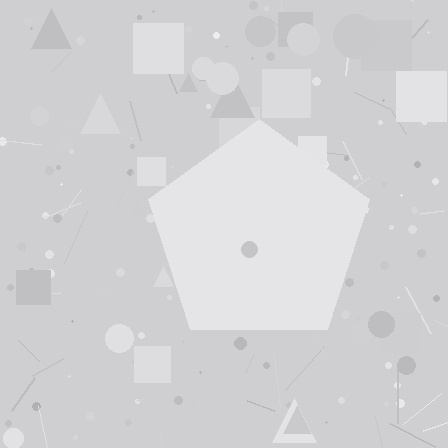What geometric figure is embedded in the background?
A pentagon is embedded in the background.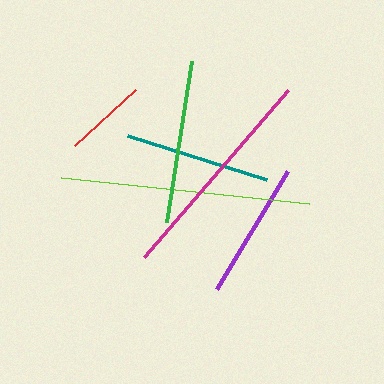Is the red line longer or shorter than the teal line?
The teal line is longer than the red line.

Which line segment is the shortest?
The red line is the shortest at approximately 83 pixels.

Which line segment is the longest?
The lime line is the longest at approximately 250 pixels.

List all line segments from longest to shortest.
From longest to shortest: lime, magenta, green, teal, purple, red.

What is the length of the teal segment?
The teal segment is approximately 146 pixels long.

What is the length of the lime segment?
The lime segment is approximately 250 pixels long.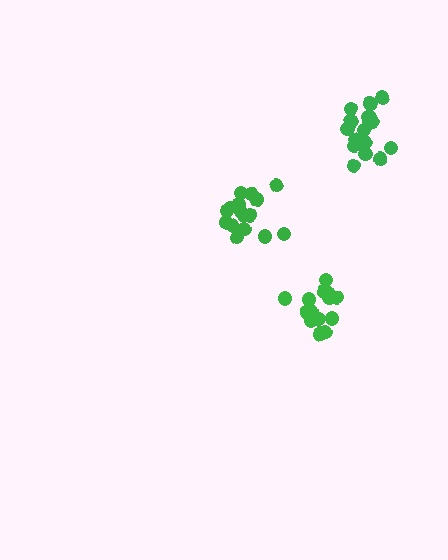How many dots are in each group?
Group 1: 17 dots, Group 2: 16 dots, Group 3: 17 dots (50 total).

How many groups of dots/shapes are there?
There are 3 groups.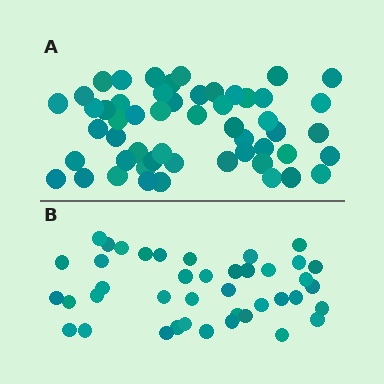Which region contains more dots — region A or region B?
Region A (the top region) has more dots.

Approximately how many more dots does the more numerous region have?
Region A has roughly 12 or so more dots than region B.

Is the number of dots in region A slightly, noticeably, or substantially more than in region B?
Region A has noticeably more, but not dramatically so. The ratio is roughly 1.3 to 1.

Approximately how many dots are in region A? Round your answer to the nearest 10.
About 50 dots. (The exact count is 53, which rounds to 50.)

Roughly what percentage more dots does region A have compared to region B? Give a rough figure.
About 30% more.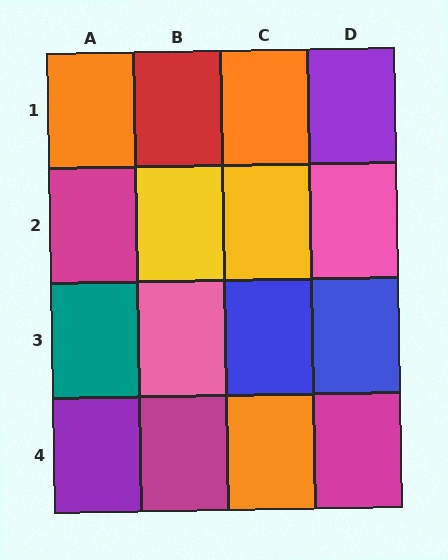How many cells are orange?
3 cells are orange.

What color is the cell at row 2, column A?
Magenta.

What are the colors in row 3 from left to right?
Teal, pink, blue, blue.